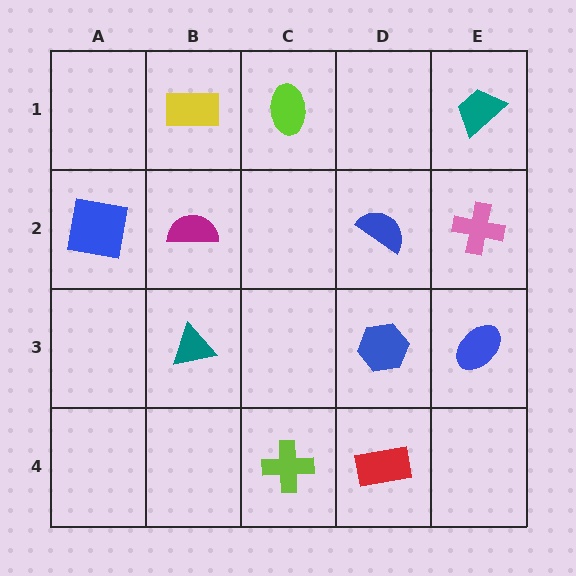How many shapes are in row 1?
3 shapes.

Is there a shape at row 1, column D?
No, that cell is empty.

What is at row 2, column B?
A magenta semicircle.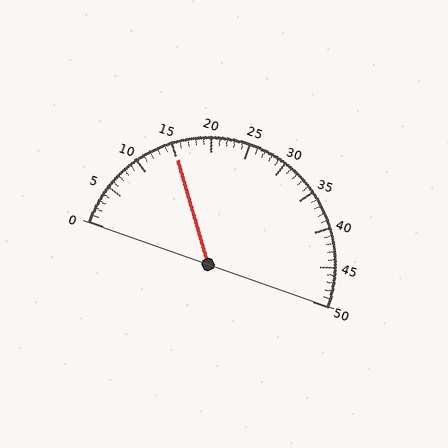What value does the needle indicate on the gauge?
The needle indicates approximately 15.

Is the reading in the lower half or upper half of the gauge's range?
The reading is in the lower half of the range (0 to 50).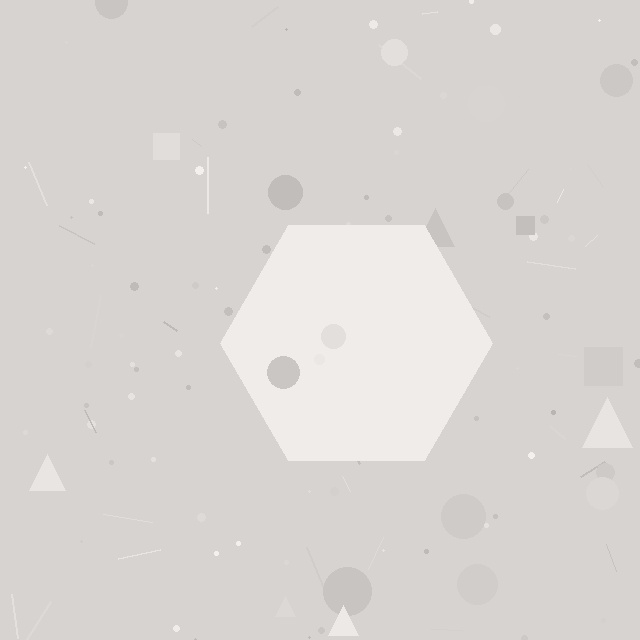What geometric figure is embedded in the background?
A hexagon is embedded in the background.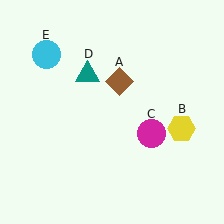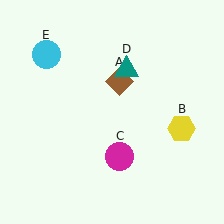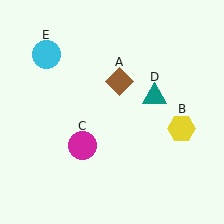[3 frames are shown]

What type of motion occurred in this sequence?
The magenta circle (object C), teal triangle (object D) rotated clockwise around the center of the scene.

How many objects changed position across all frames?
2 objects changed position: magenta circle (object C), teal triangle (object D).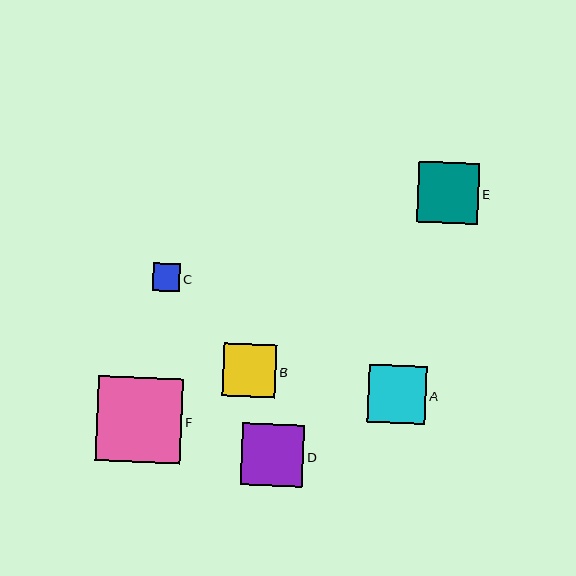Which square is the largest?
Square F is the largest with a size of approximately 85 pixels.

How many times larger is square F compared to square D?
Square F is approximately 1.4 times the size of square D.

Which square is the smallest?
Square C is the smallest with a size of approximately 28 pixels.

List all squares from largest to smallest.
From largest to smallest: F, D, E, A, B, C.